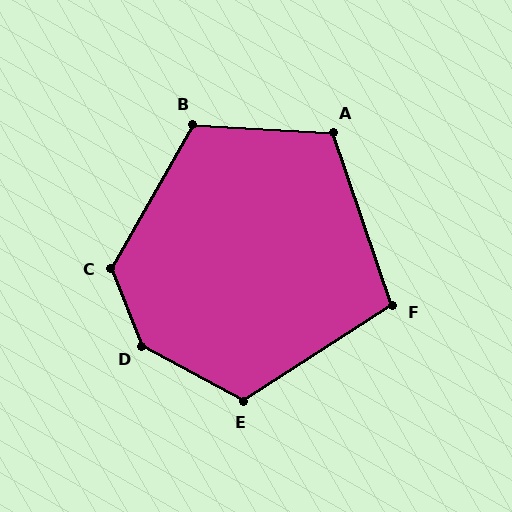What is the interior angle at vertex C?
Approximately 129 degrees (obtuse).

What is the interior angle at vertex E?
Approximately 119 degrees (obtuse).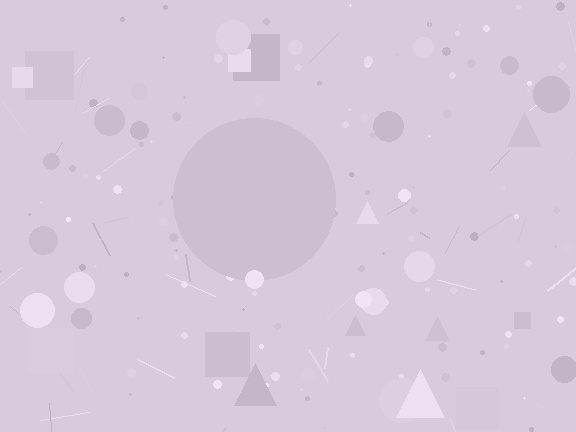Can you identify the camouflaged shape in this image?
The camouflaged shape is a circle.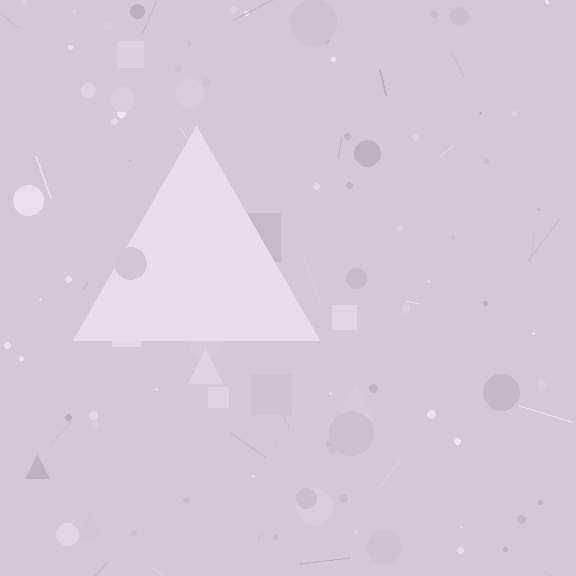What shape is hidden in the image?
A triangle is hidden in the image.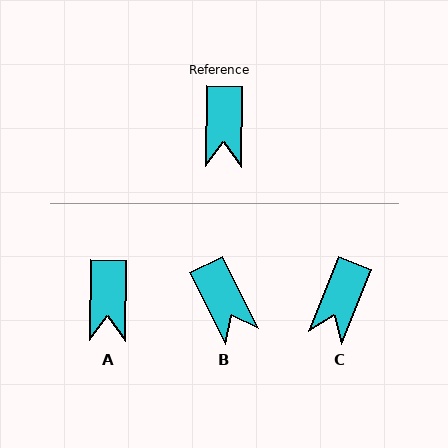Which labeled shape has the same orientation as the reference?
A.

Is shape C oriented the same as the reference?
No, it is off by about 21 degrees.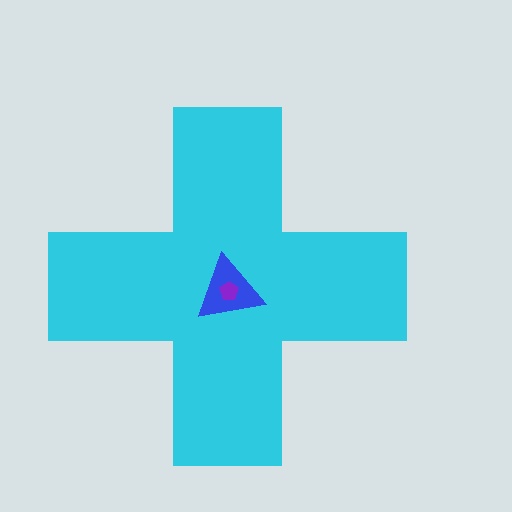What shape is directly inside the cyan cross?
The blue triangle.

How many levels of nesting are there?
3.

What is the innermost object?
The purple pentagon.